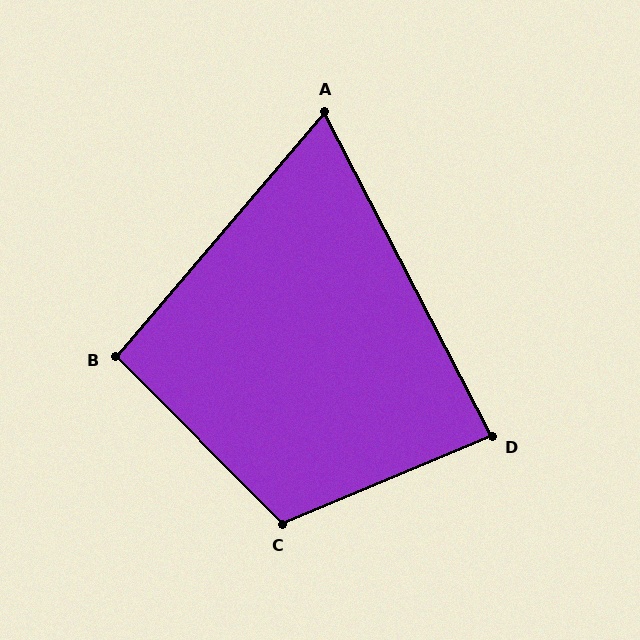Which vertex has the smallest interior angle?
A, at approximately 68 degrees.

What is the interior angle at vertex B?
Approximately 95 degrees (approximately right).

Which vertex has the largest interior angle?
C, at approximately 112 degrees.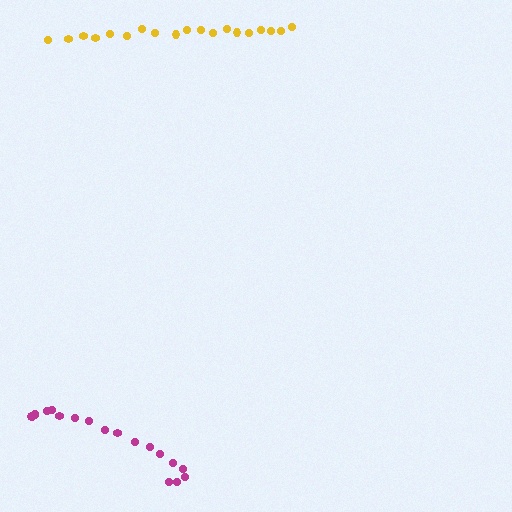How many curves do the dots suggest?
There are 2 distinct paths.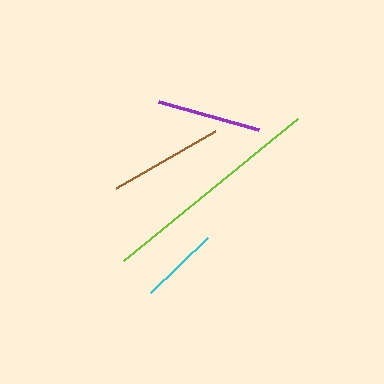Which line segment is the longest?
The lime line is the longest at approximately 225 pixels.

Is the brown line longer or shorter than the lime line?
The lime line is longer than the brown line.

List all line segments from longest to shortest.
From longest to shortest: lime, brown, purple, cyan.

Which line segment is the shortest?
The cyan line is the shortest at approximately 80 pixels.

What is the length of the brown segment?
The brown segment is approximately 114 pixels long.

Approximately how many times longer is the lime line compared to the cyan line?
The lime line is approximately 2.8 times the length of the cyan line.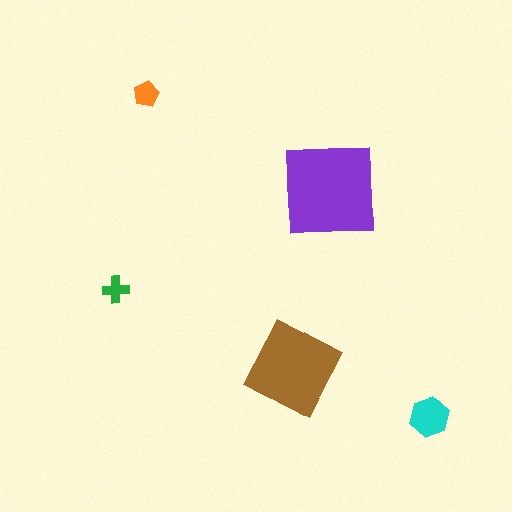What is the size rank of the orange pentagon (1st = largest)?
4th.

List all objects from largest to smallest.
The purple square, the brown square, the cyan hexagon, the orange pentagon, the green cross.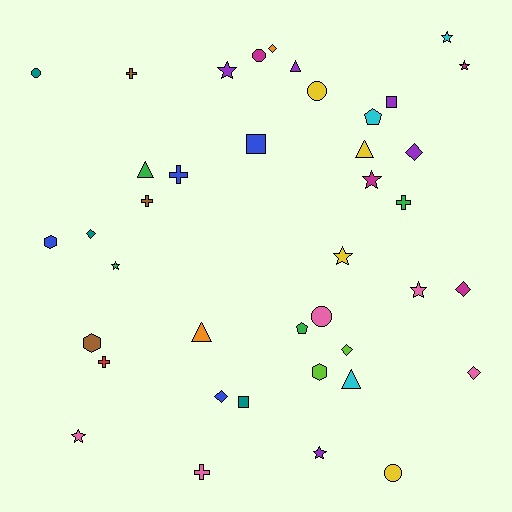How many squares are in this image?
There are 3 squares.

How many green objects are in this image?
There are 4 green objects.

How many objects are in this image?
There are 40 objects.